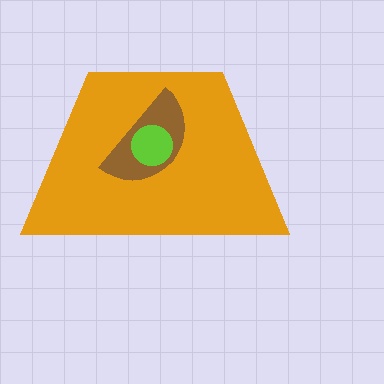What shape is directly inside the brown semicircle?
The lime circle.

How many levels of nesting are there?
3.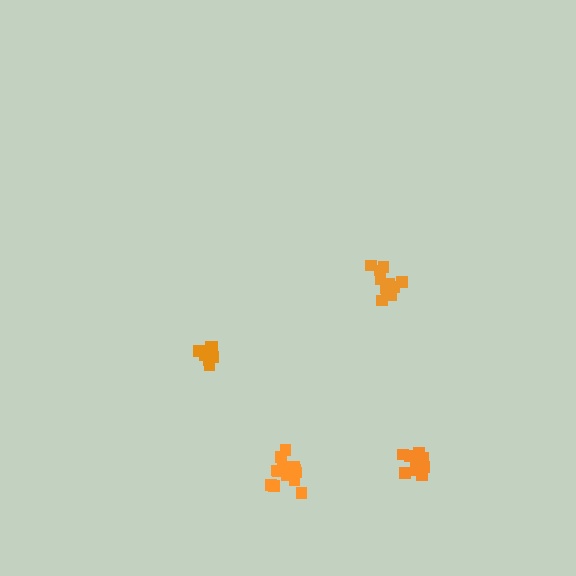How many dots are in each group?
Group 1: 11 dots, Group 2: 14 dots, Group 3: 8 dots, Group 4: 9 dots (42 total).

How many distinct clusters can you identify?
There are 4 distinct clusters.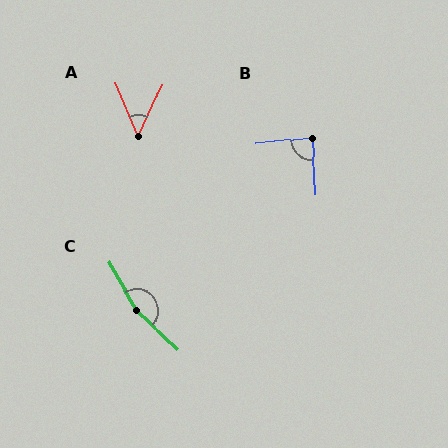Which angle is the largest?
C, at approximately 162 degrees.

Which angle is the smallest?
A, at approximately 48 degrees.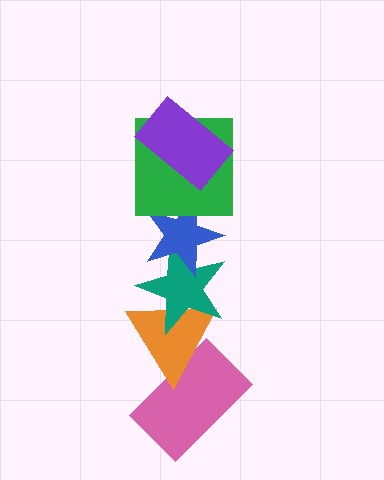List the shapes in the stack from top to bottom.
From top to bottom: the purple rectangle, the green square, the blue star, the teal star, the orange triangle, the pink rectangle.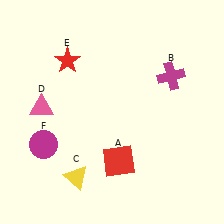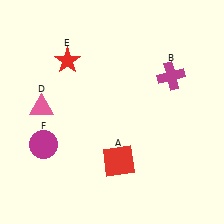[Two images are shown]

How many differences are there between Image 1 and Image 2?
There is 1 difference between the two images.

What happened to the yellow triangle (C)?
The yellow triangle (C) was removed in Image 2. It was in the bottom-left area of Image 1.